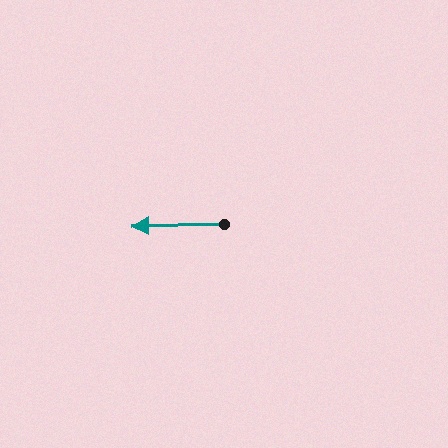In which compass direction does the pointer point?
West.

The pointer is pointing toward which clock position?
Roughly 9 o'clock.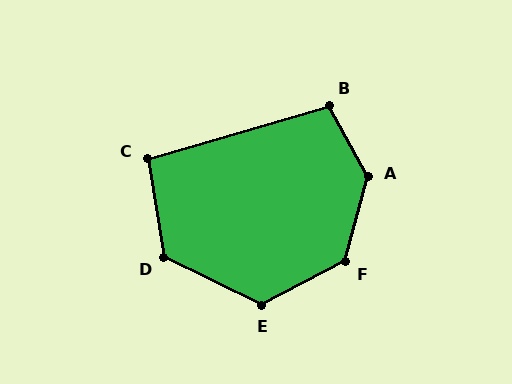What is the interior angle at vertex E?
Approximately 127 degrees (obtuse).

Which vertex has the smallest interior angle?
C, at approximately 97 degrees.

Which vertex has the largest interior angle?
A, at approximately 136 degrees.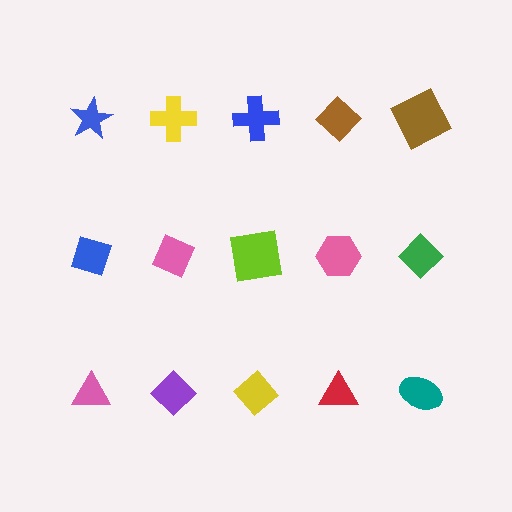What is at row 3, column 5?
A teal ellipse.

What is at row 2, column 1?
A blue diamond.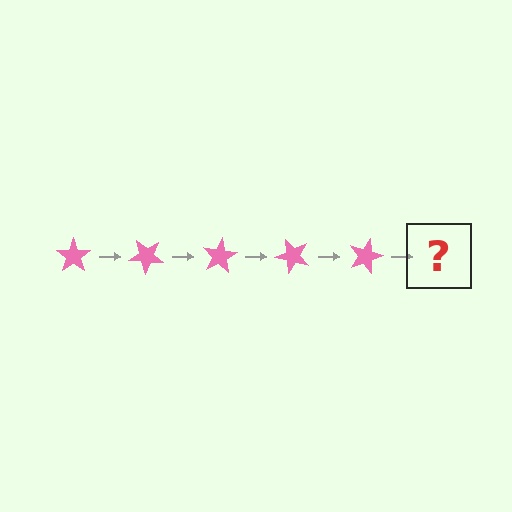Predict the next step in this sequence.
The next step is a pink star rotated 200 degrees.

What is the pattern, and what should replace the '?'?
The pattern is that the star rotates 40 degrees each step. The '?' should be a pink star rotated 200 degrees.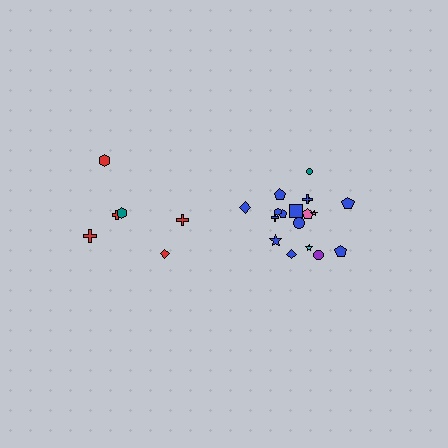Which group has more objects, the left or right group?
The right group.